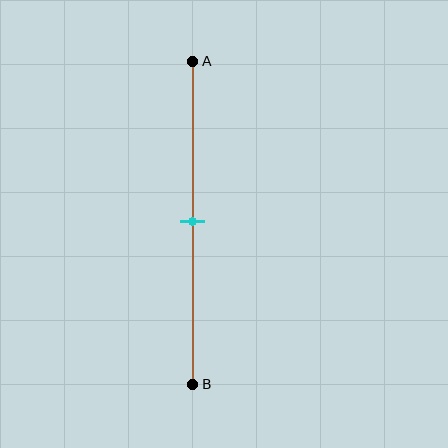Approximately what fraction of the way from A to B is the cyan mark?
The cyan mark is approximately 50% of the way from A to B.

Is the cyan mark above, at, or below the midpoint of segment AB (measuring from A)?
The cyan mark is approximately at the midpoint of segment AB.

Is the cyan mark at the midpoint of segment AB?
Yes, the mark is approximately at the midpoint.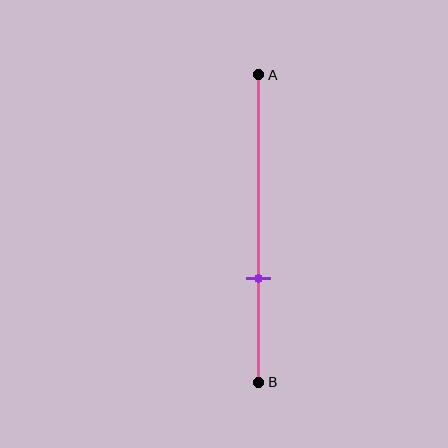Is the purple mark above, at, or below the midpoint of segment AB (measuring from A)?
The purple mark is below the midpoint of segment AB.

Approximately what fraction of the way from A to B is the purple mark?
The purple mark is approximately 65% of the way from A to B.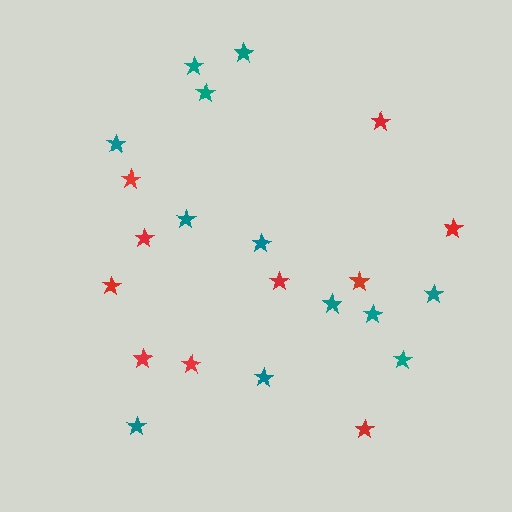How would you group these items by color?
There are 2 groups: one group of teal stars (12) and one group of red stars (10).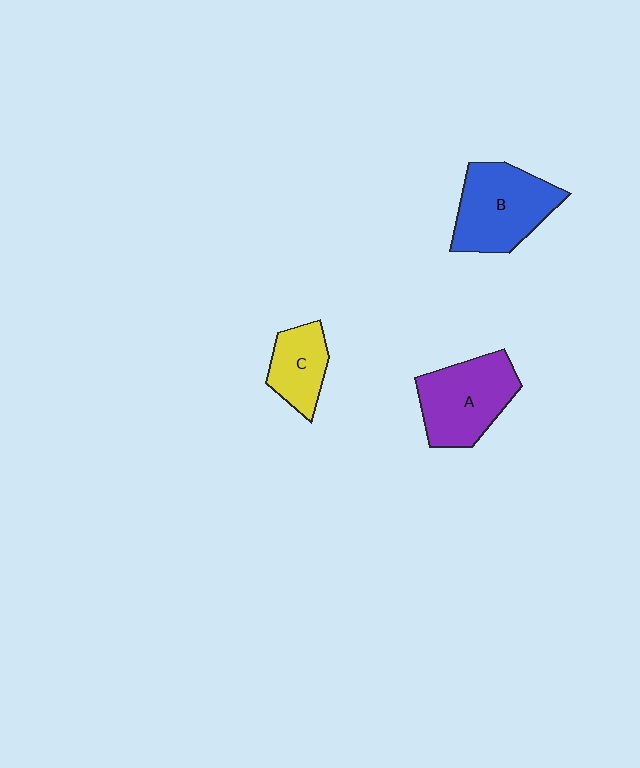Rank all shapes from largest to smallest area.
From largest to smallest: B (blue), A (purple), C (yellow).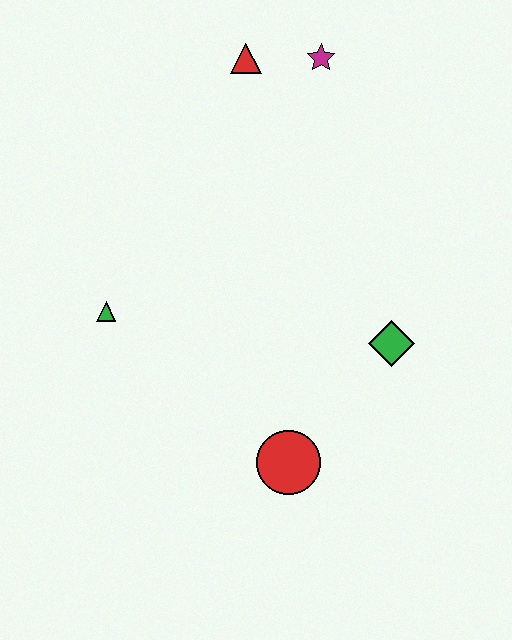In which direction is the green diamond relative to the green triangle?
The green diamond is to the right of the green triangle.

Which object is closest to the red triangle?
The magenta star is closest to the red triangle.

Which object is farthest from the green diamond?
The red triangle is farthest from the green diamond.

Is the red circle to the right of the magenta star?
No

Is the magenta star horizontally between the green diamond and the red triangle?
Yes